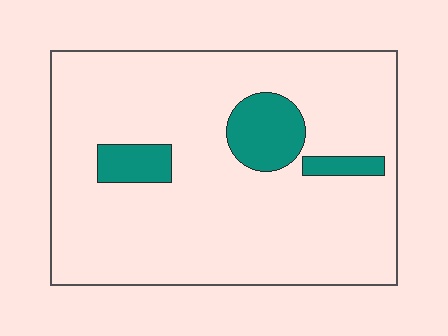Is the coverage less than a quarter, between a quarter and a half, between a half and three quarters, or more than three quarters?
Less than a quarter.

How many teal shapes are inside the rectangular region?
3.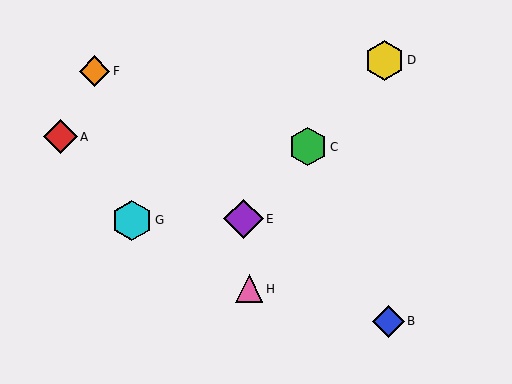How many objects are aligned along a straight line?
3 objects (C, D, E) are aligned along a straight line.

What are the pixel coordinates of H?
Object H is at (249, 289).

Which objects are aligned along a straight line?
Objects C, D, E are aligned along a straight line.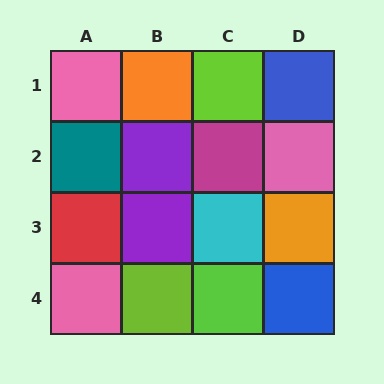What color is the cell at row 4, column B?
Lime.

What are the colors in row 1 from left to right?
Pink, orange, lime, blue.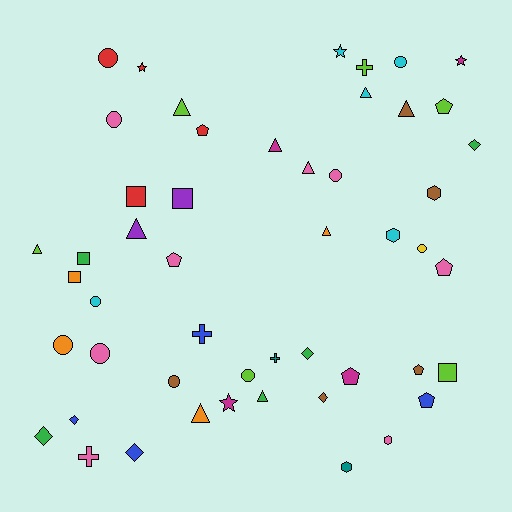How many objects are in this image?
There are 50 objects.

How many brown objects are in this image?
There are 5 brown objects.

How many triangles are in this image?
There are 10 triangles.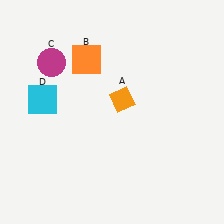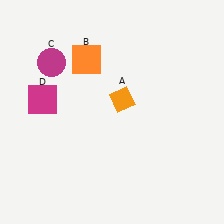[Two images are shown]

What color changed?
The square (D) changed from cyan in Image 1 to magenta in Image 2.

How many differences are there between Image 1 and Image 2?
There is 1 difference between the two images.